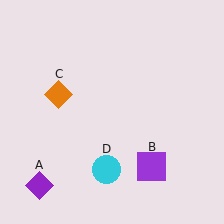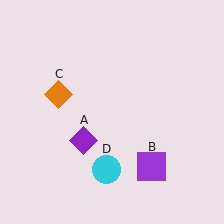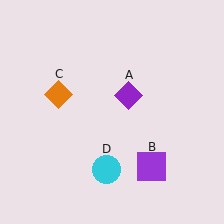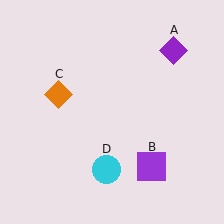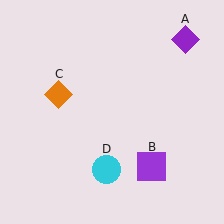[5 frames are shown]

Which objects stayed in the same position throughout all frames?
Purple square (object B) and orange diamond (object C) and cyan circle (object D) remained stationary.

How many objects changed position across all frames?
1 object changed position: purple diamond (object A).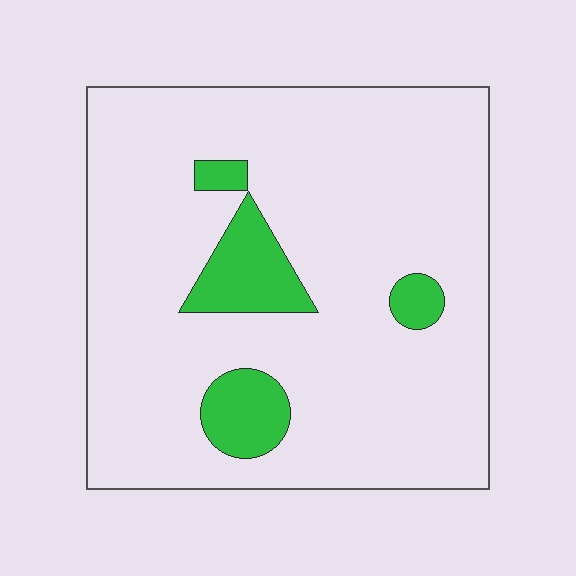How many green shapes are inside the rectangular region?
4.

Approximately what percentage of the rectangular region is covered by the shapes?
Approximately 10%.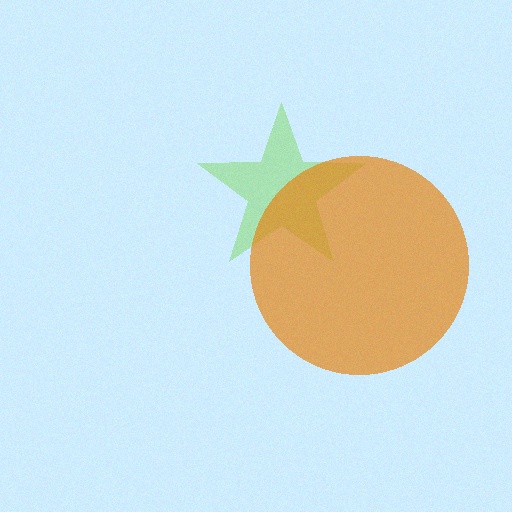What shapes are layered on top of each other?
The layered shapes are: a lime star, an orange circle.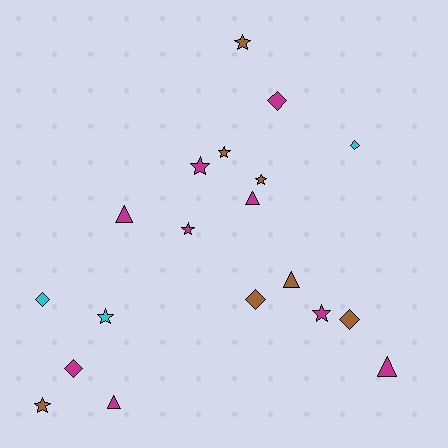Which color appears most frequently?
Magenta, with 9 objects.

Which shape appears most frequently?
Star, with 8 objects.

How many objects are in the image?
There are 19 objects.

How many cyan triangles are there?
There are no cyan triangles.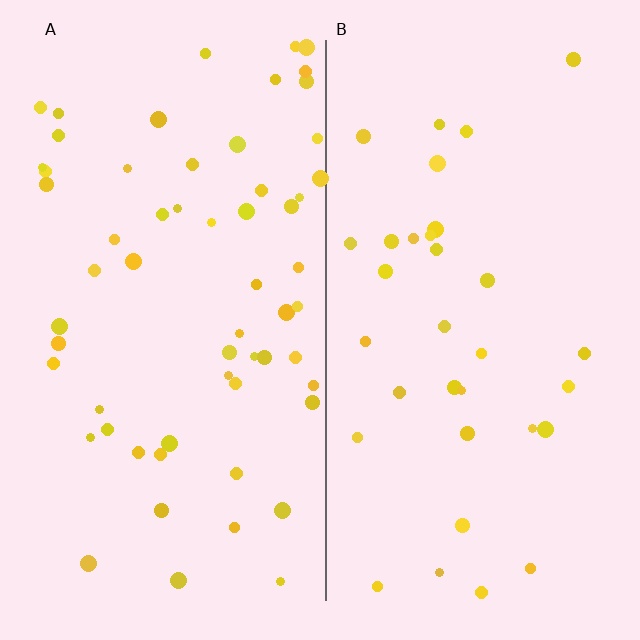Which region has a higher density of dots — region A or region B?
A (the left).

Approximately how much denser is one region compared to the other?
Approximately 1.8× — region A over region B.